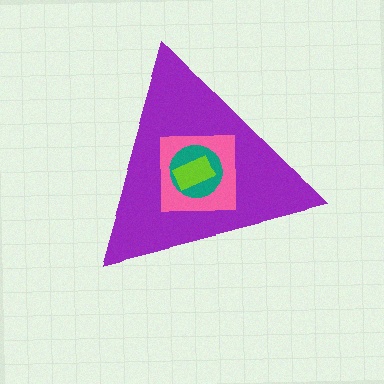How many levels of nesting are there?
4.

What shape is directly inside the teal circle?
The lime rectangle.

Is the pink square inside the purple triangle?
Yes.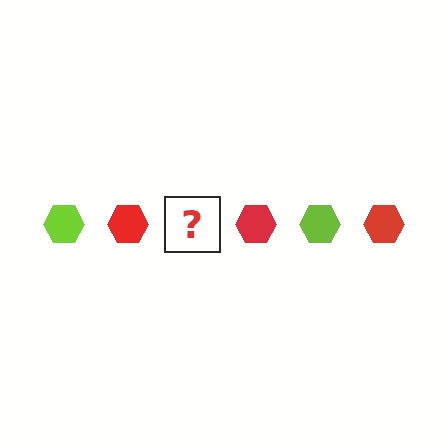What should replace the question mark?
The question mark should be replaced with a lime hexagon.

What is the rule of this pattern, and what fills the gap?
The rule is that the pattern cycles through lime, red hexagons. The gap should be filled with a lime hexagon.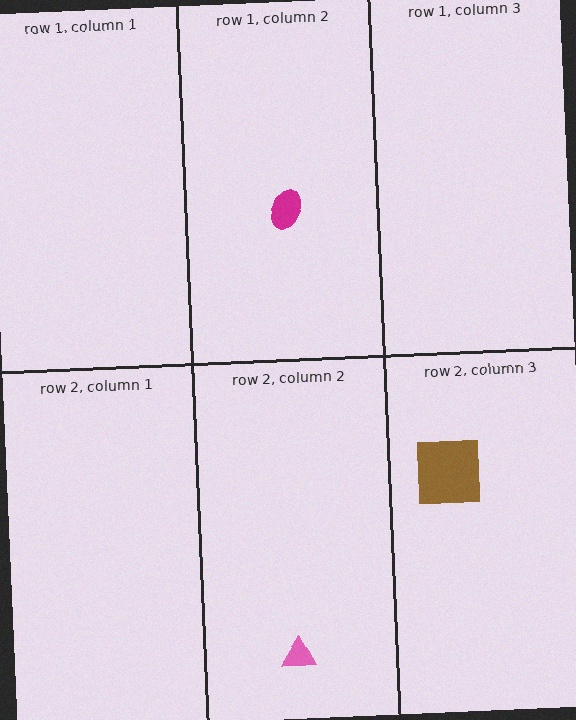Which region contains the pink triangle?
The row 2, column 2 region.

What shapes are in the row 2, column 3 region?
The brown square.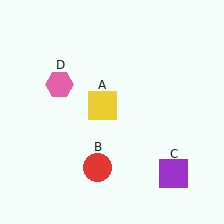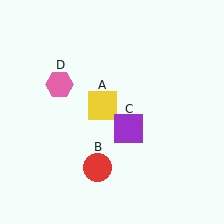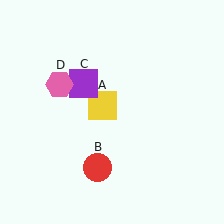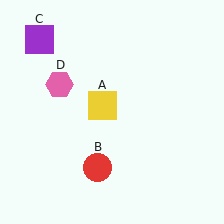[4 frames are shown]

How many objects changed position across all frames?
1 object changed position: purple square (object C).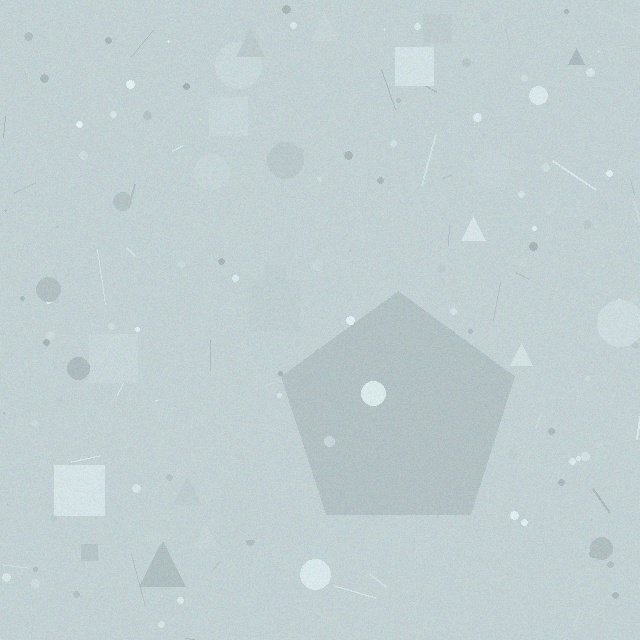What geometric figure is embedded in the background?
A pentagon is embedded in the background.